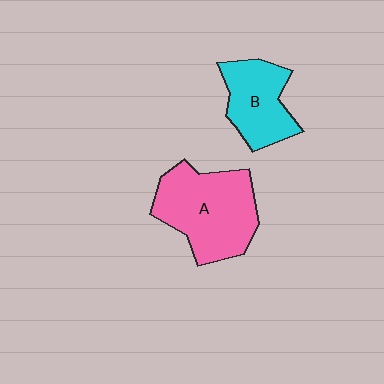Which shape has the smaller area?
Shape B (cyan).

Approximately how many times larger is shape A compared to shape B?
Approximately 1.5 times.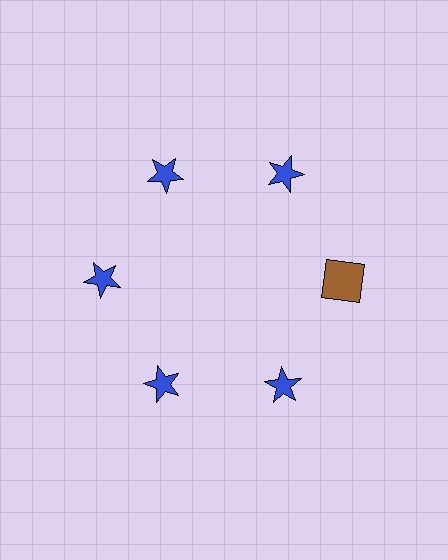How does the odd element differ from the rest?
It differs in both color (brown instead of blue) and shape (square instead of star).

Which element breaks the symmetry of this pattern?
The brown square at roughly the 3 o'clock position breaks the symmetry. All other shapes are blue stars.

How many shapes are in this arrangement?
There are 6 shapes arranged in a ring pattern.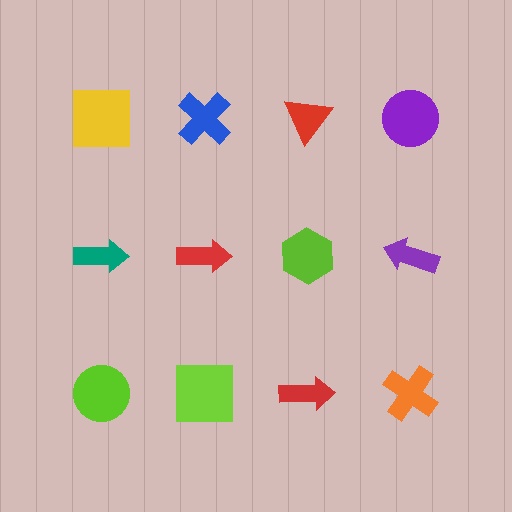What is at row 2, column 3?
A lime hexagon.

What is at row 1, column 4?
A purple circle.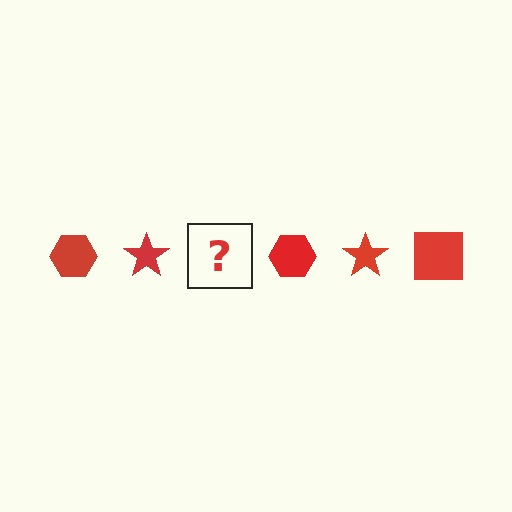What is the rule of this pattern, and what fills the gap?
The rule is that the pattern cycles through hexagon, star, square shapes in red. The gap should be filled with a red square.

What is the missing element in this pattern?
The missing element is a red square.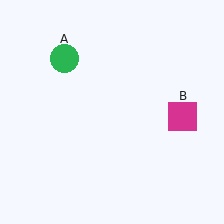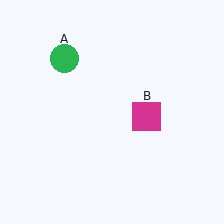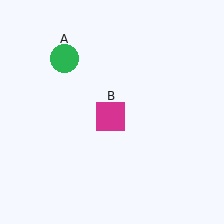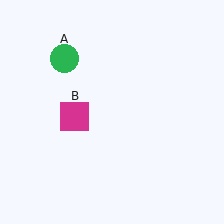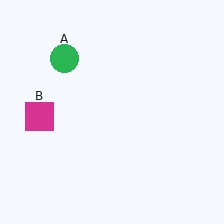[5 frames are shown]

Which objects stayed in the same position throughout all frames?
Green circle (object A) remained stationary.